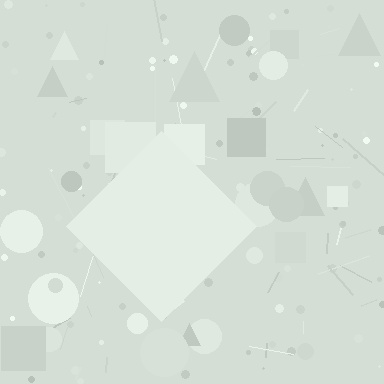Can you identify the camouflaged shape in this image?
The camouflaged shape is a diamond.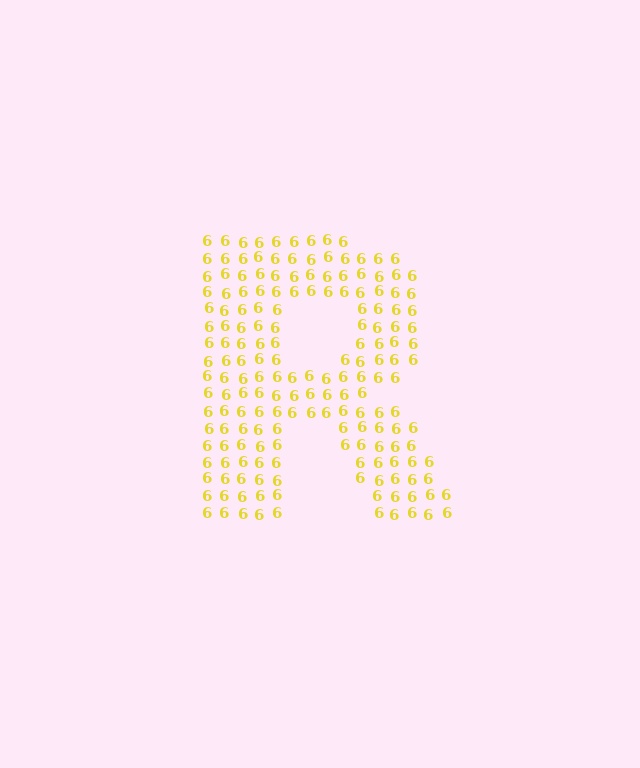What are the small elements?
The small elements are digit 6's.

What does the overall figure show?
The overall figure shows the letter R.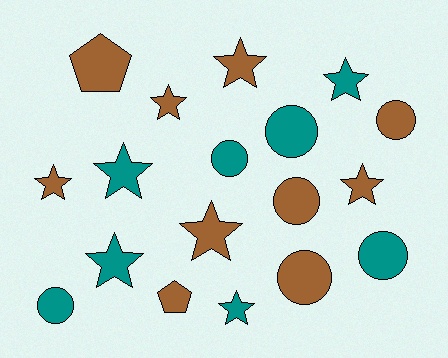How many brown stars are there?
There are 5 brown stars.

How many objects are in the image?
There are 18 objects.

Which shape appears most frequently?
Star, with 9 objects.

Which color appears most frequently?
Brown, with 10 objects.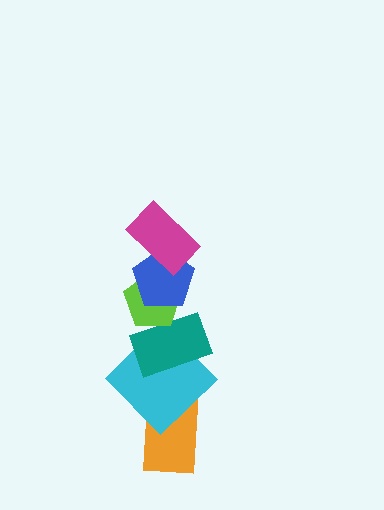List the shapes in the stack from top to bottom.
From top to bottom: the magenta rectangle, the blue pentagon, the lime pentagon, the teal rectangle, the cyan diamond, the orange rectangle.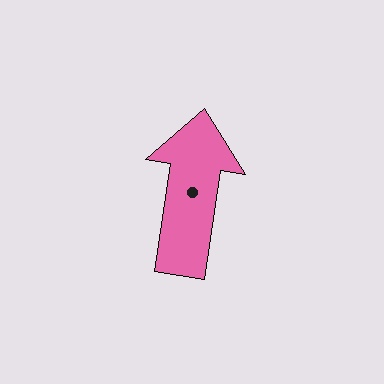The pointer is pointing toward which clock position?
Roughly 12 o'clock.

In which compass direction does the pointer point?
North.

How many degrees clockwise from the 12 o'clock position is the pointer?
Approximately 8 degrees.